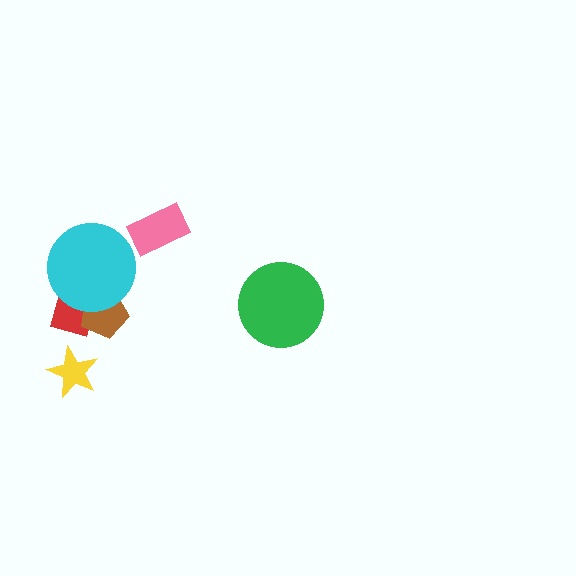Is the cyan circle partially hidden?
No, no other shape covers it.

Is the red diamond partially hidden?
Yes, it is partially covered by another shape.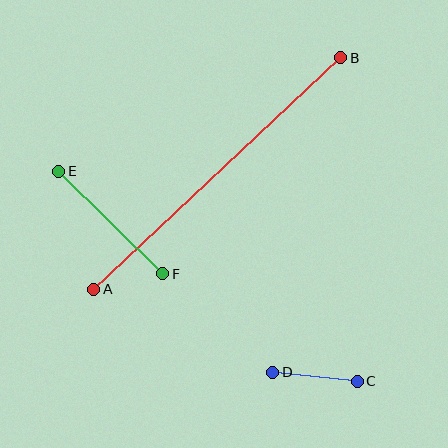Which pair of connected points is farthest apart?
Points A and B are farthest apart.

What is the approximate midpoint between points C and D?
The midpoint is at approximately (315, 377) pixels.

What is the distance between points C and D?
The distance is approximately 85 pixels.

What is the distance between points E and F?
The distance is approximately 146 pixels.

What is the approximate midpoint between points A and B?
The midpoint is at approximately (217, 174) pixels.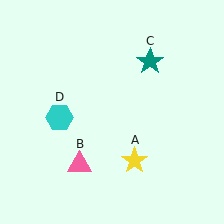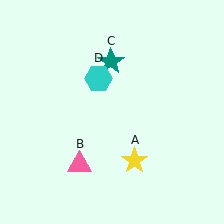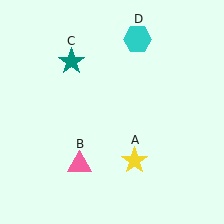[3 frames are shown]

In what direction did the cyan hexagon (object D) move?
The cyan hexagon (object D) moved up and to the right.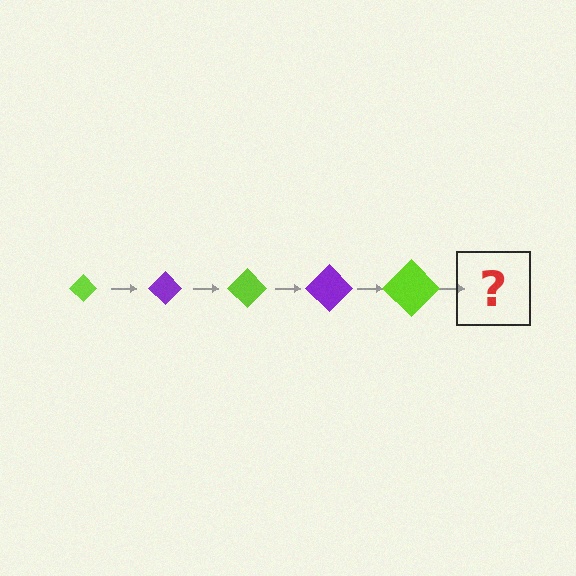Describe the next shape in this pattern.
It should be a purple diamond, larger than the previous one.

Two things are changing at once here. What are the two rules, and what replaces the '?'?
The two rules are that the diamond grows larger each step and the color cycles through lime and purple. The '?' should be a purple diamond, larger than the previous one.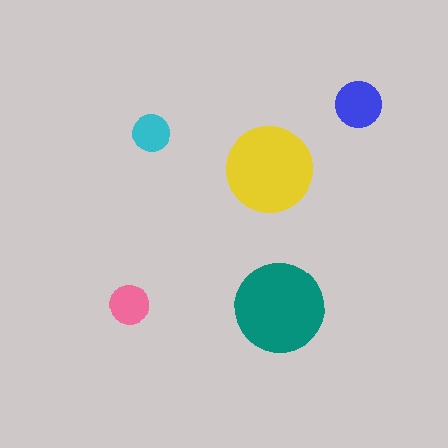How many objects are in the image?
There are 5 objects in the image.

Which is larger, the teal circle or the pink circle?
The teal one.